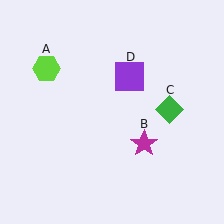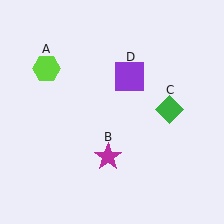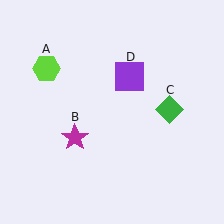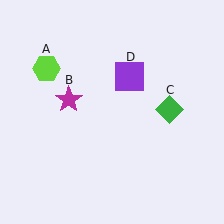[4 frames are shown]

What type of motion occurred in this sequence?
The magenta star (object B) rotated clockwise around the center of the scene.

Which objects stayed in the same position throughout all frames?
Lime hexagon (object A) and green diamond (object C) and purple square (object D) remained stationary.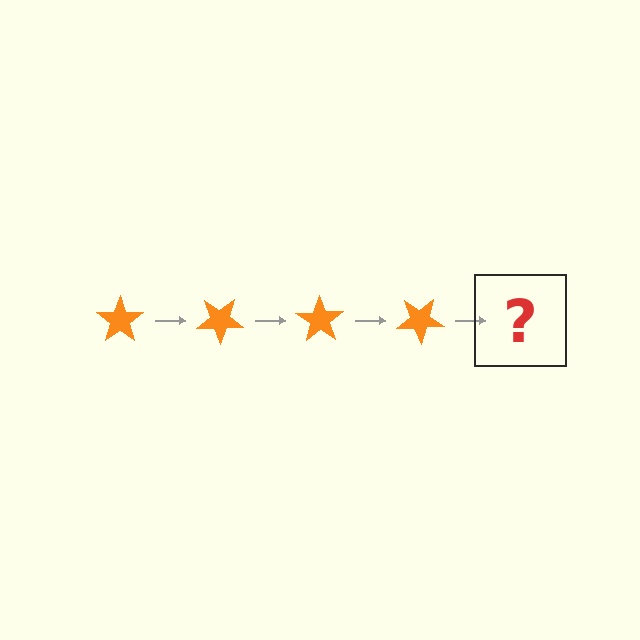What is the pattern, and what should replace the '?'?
The pattern is that the star rotates 35 degrees each step. The '?' should be an orange star rotated 140 degrees.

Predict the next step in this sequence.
The next step is an orange star rotated 140 degrees.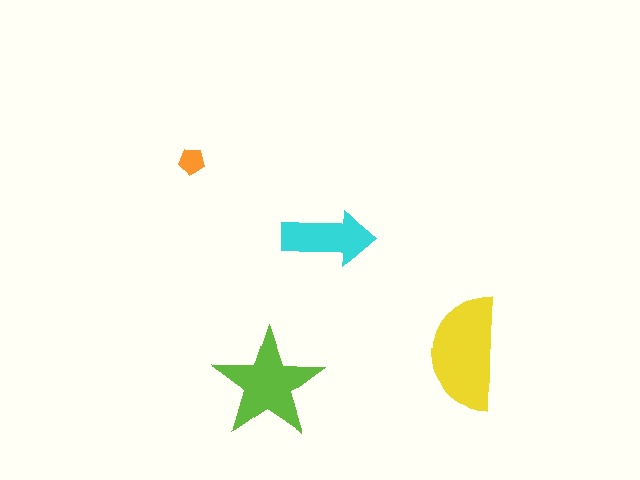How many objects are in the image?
There are 4 objects in the image.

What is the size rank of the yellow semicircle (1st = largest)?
1st.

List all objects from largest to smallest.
The yellow semicircle, the lime star, the cyan arrow, the orange pentagon.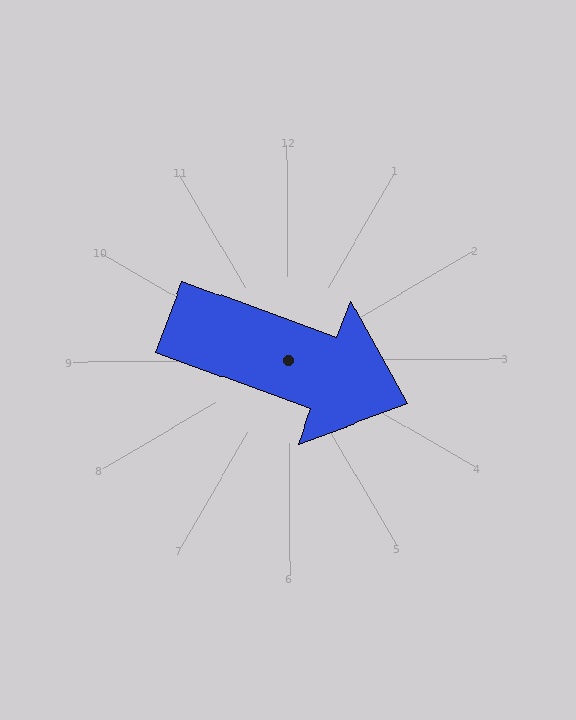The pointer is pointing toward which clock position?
Roughly 4 o'clock.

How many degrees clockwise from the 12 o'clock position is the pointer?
Approximately 110 degrees.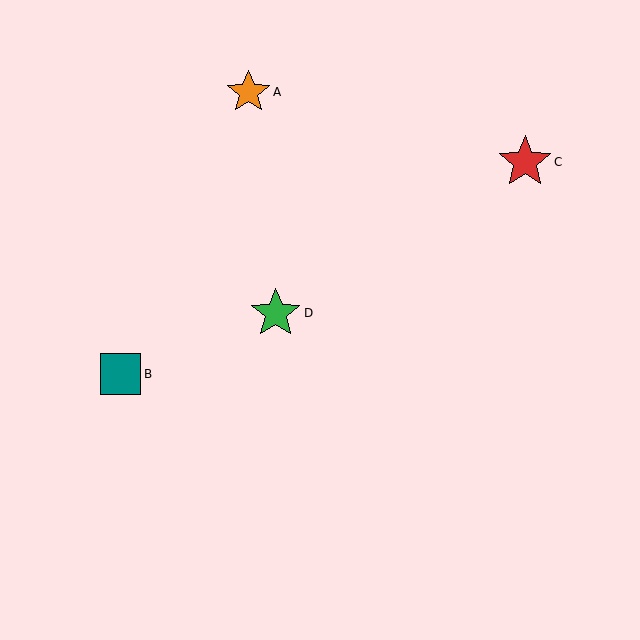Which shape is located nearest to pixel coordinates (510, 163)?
The red star (labeled C) at (525, 162) is nearest to that location.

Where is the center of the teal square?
The center of the teal square is at (120, 374).